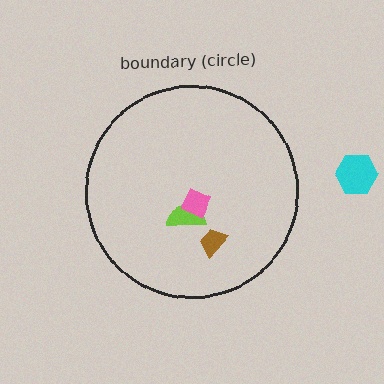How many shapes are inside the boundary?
3 inside, 1 outside.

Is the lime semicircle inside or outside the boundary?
Inside.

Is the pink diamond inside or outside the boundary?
Inside.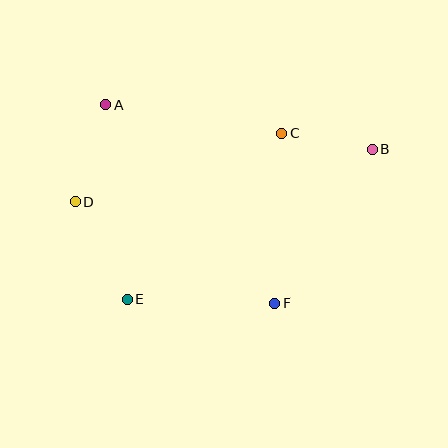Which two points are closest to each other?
Points B and C are closest to each other.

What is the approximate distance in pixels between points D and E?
The distance between D and E is approximately 110 pixels.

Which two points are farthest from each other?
Points B and D are farthest from each other.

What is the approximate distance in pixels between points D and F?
The distance between D and F is approximately 224 pixels.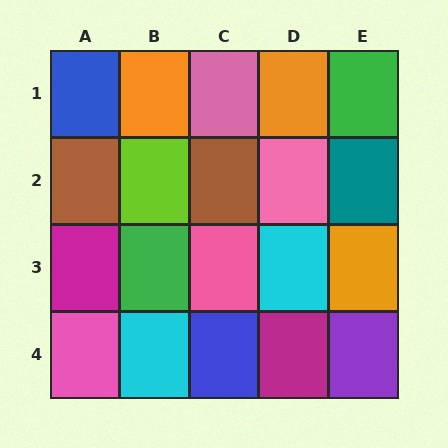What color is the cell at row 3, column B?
Green.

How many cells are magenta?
2 cells are magenta.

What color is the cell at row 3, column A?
Magenta.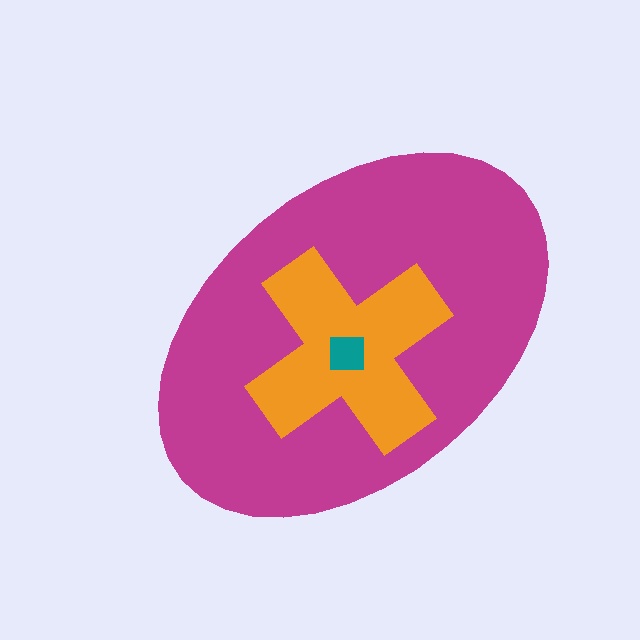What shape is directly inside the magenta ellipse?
The orange cross.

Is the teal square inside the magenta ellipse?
Yes.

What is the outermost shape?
The magenta ellipse.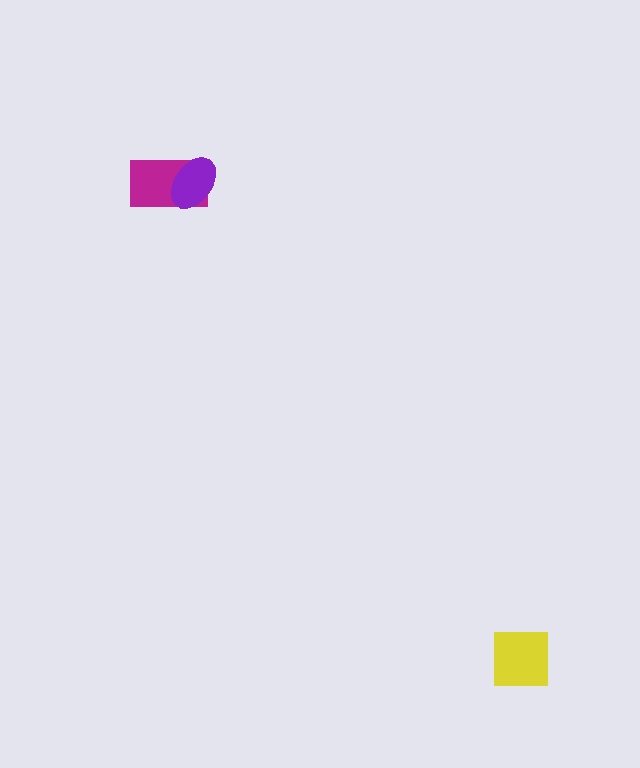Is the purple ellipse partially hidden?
No, no other shape covers it.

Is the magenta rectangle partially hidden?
Yes, it is partially covered by another shape.